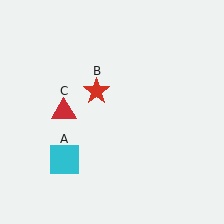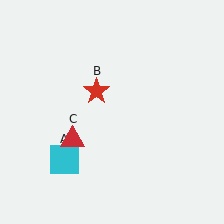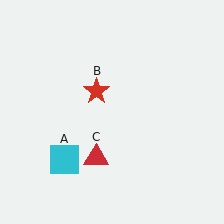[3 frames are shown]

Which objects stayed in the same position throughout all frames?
Cyan square (object A) and red star (object B) remained stationary.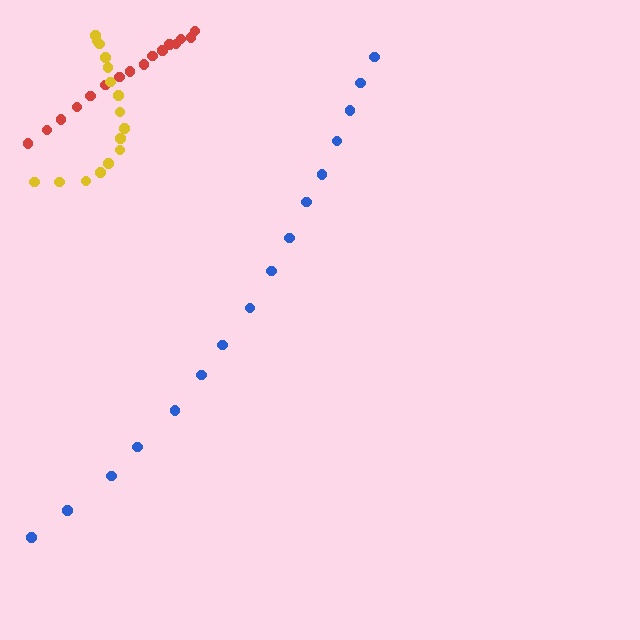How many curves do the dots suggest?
There are 3 distinct paths.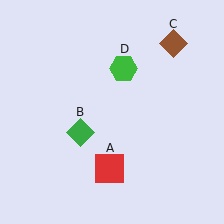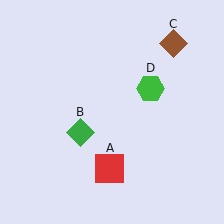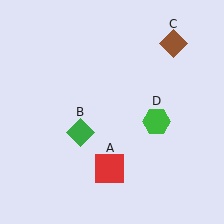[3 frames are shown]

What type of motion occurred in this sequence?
The green hexagon (object D) rotated clockwise around the center of the scene.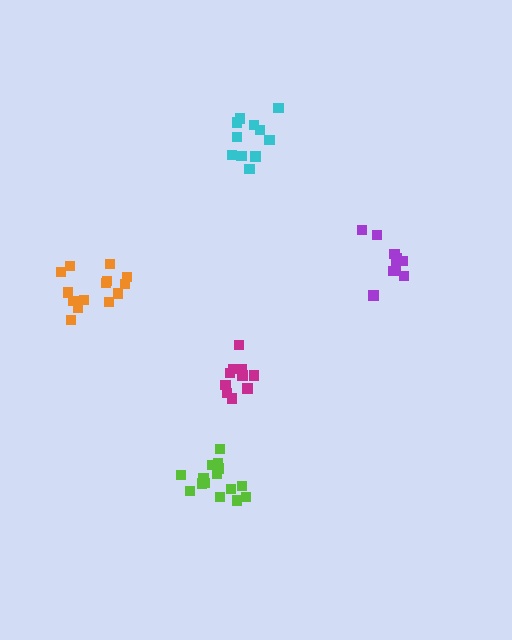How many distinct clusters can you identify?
There are 5 distinct clusters.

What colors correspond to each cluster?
The clusters are colored: orange, lime, cyan, purple, magenta.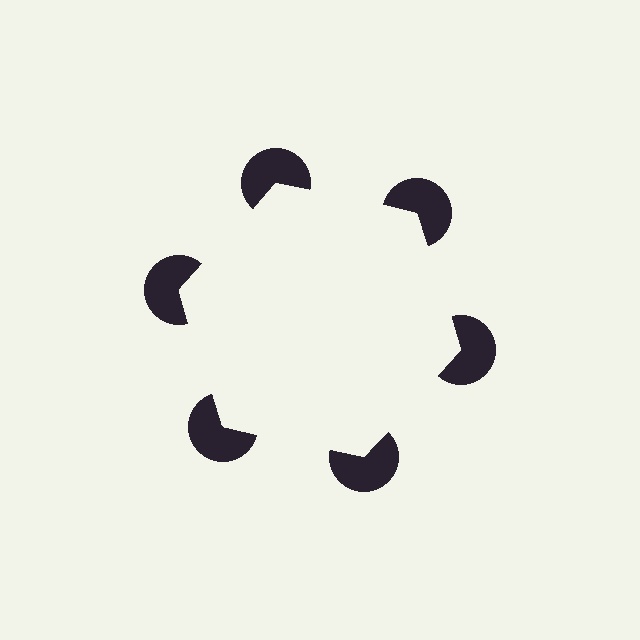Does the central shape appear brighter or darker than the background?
It typically appears slightly brighter than the background, even though no actual brightness change is drawn.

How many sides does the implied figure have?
6 sides.